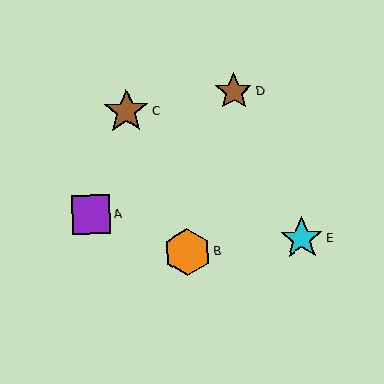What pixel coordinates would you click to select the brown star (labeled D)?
Click at (234, 91) to select the brown star D.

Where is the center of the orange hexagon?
The center of the orange hexagon is at (187, 252).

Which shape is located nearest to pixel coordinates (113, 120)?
The brown star (labeled C) at (126, 111) is nearest to that location.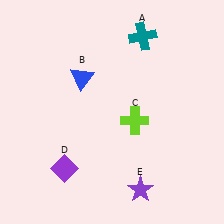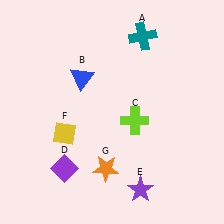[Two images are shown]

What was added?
A yellow diamond (F), an orange star (G) were added in Image 2.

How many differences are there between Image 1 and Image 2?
There are 2 differences between the two images.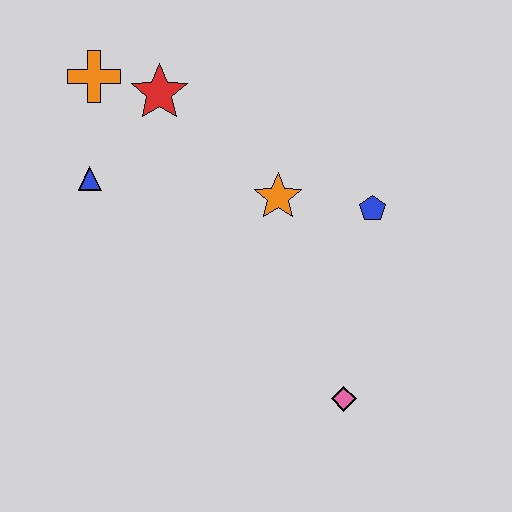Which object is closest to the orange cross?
The red star is closest to the orange cross.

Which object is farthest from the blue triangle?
The pink diamond is farthest from the blue triangle.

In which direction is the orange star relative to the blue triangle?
The orange star is to the right of the blue triangle.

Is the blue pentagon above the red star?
No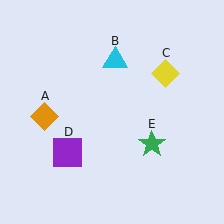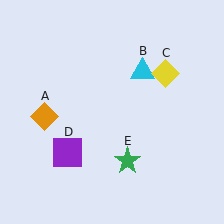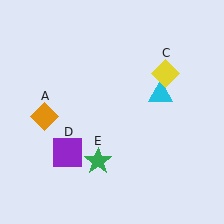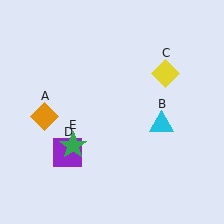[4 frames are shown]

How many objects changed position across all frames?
2 objects changed position: cyan triangle (object B), green star (object E).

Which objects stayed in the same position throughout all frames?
Orange diamond (object A) and yellow diamond (object C) and purple square (object D) remained stationary.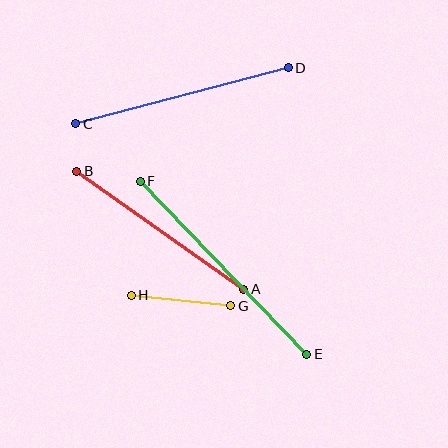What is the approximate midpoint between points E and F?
The midpoint is at approximately (223, 268) pixels.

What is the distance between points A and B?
The distance is approximately 205 pixels.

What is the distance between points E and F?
The distance is approximately 240 pixels.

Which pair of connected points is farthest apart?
Points E and F are farthest apart.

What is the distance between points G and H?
The distance is approximately 100 pixels.